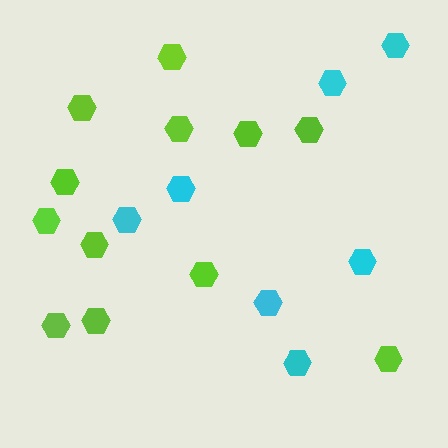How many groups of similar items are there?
There are 2 groups: one group of cyan hexagons (7) and one group of lime hexagons (12).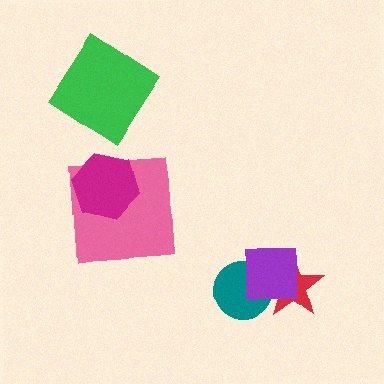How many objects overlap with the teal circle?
2 objects overlap with the teal circle.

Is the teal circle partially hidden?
Yes, it is partially covered by another shape.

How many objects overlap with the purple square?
2 objects overlap with the purple square.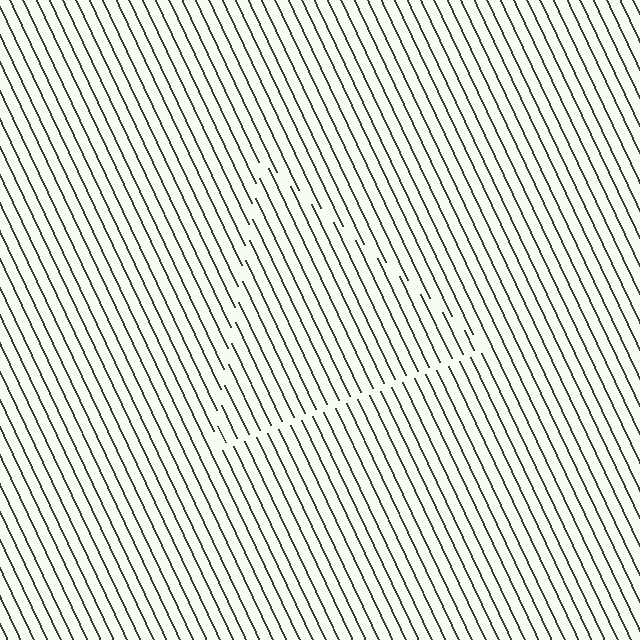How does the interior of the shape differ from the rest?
The interior of the shape contains the same grating, shifted by half a period — the contour is defined by the phase discontinuity where line-ends from the inner and outer gratings abut.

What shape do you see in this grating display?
An illusory triangle. The interior of the shape contains the same grating, shifted by half a period — the contour is defined by the phase discontinuity where line-ends from the inner and outer gratings abut.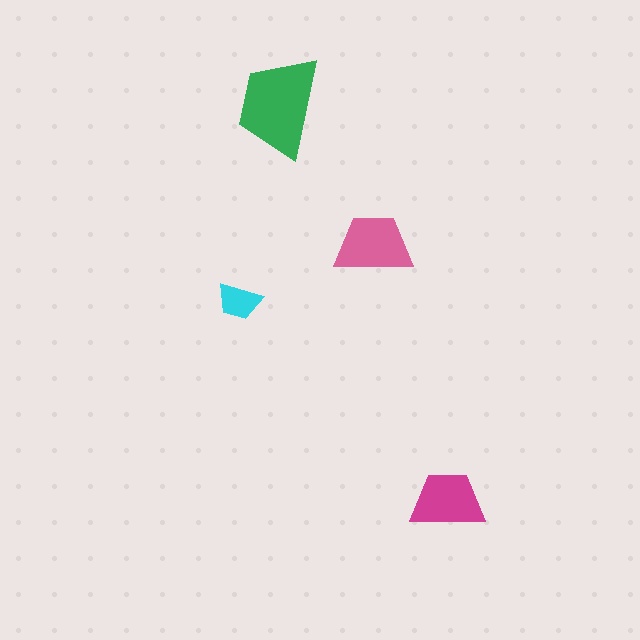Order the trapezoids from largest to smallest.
the green one, the pink one, the magenta one, the cyan one.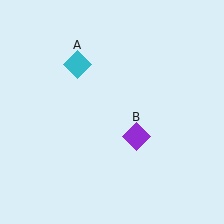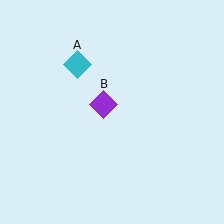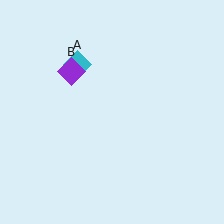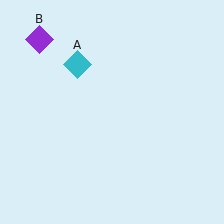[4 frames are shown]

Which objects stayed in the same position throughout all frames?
Cyan diamond (object A) remained stationary.